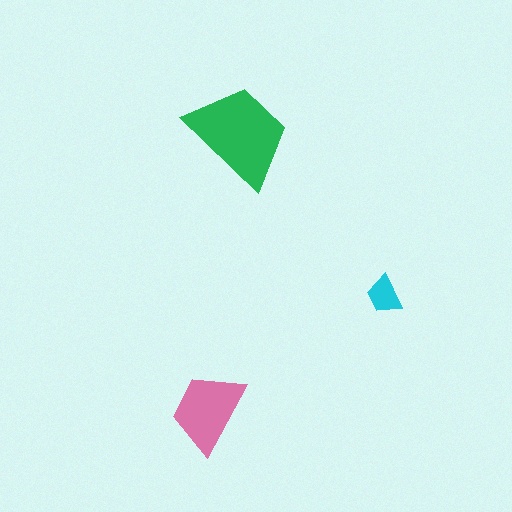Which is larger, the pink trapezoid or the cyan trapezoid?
The pink one.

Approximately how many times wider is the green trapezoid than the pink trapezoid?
About 1.5 times wider.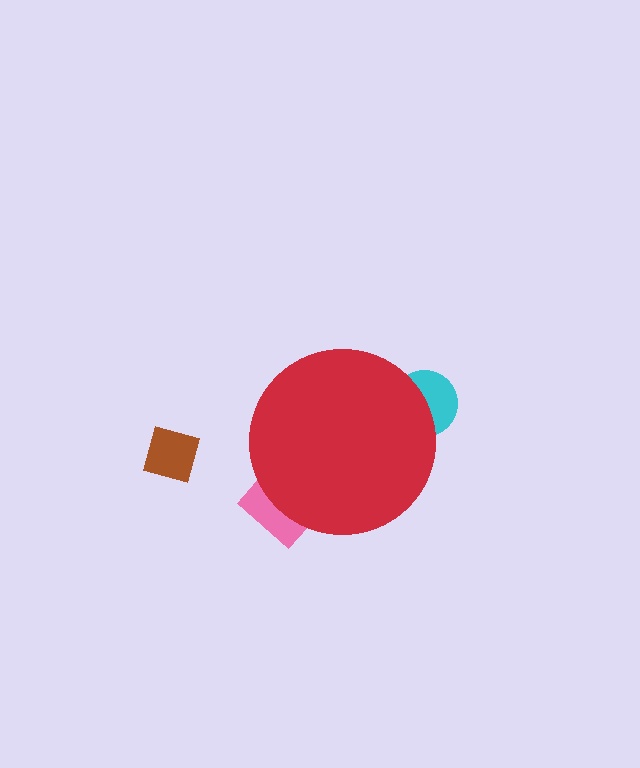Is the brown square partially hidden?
No, the brown square is fully visible.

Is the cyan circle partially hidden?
Yes, the cyan circle is partially hidden behind the red circle.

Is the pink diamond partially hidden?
Yes, the pink diamond is partially hidden behind the red circle.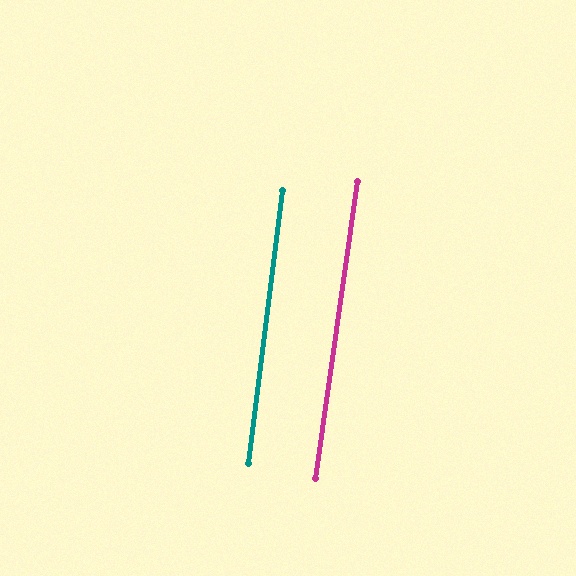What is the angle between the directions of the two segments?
Approximately 1 degree.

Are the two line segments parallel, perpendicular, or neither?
Parallel — their directions differ by only 0.9°.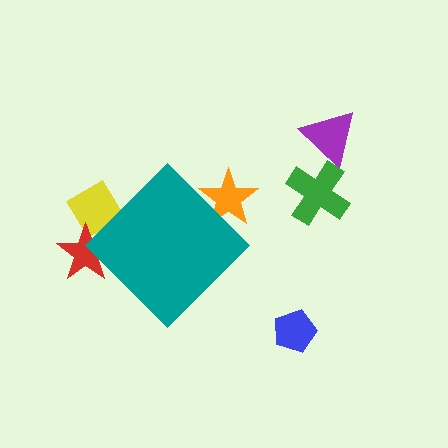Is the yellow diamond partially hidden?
Yes, the yellow diamond is partially hidden behind the teal diamond.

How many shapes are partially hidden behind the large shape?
3 shapes are partially hidden.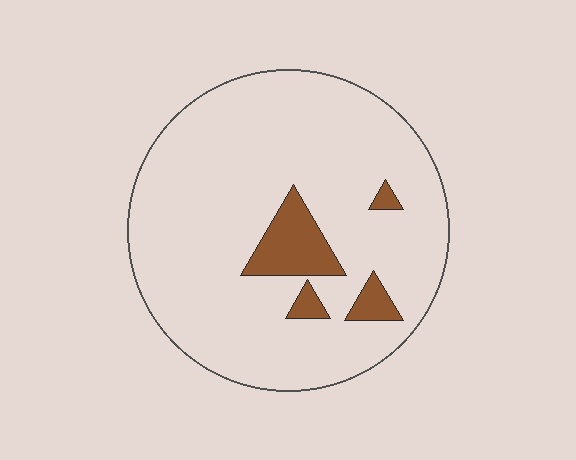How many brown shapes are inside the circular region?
4.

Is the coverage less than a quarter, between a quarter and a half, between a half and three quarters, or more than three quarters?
Less than a quarter.